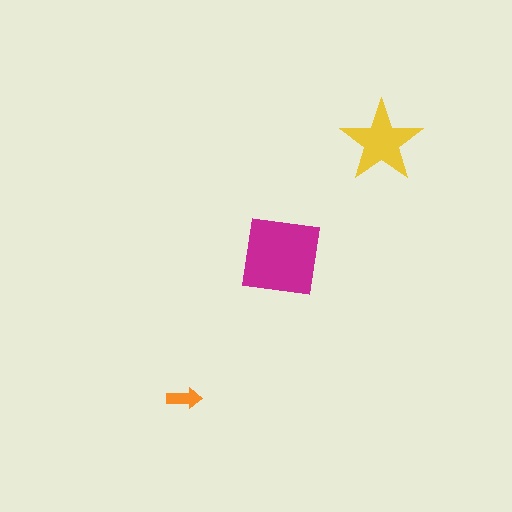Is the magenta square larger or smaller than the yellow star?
Larger.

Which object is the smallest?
The orange arrow.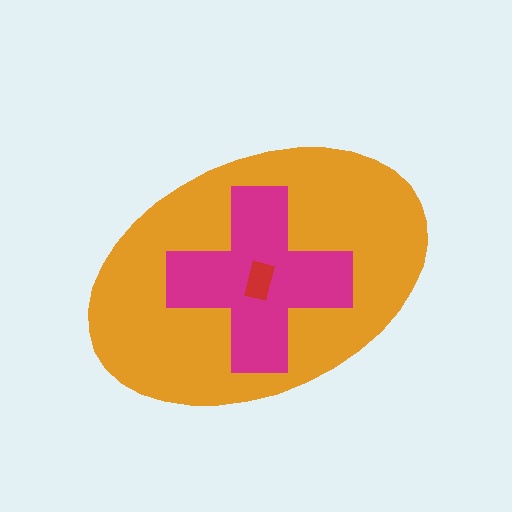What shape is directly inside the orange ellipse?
The magenta cross.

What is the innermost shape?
The red rectangle.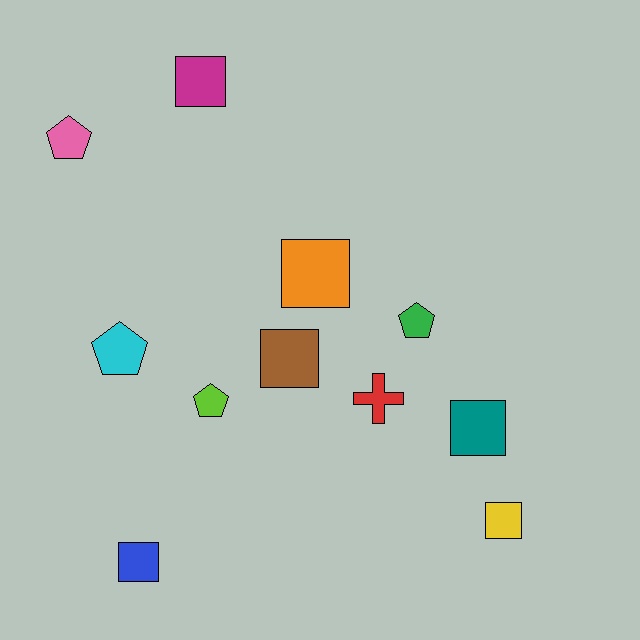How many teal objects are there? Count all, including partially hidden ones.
There is 1 teal object.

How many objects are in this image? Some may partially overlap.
There are 11 objects.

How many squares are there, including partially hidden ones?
There are 6 squares.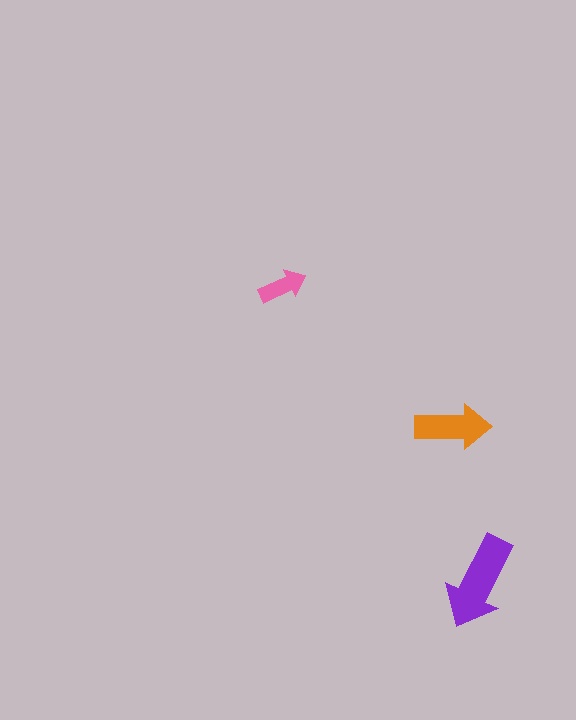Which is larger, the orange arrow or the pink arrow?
The orange one.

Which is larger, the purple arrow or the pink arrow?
The purple one.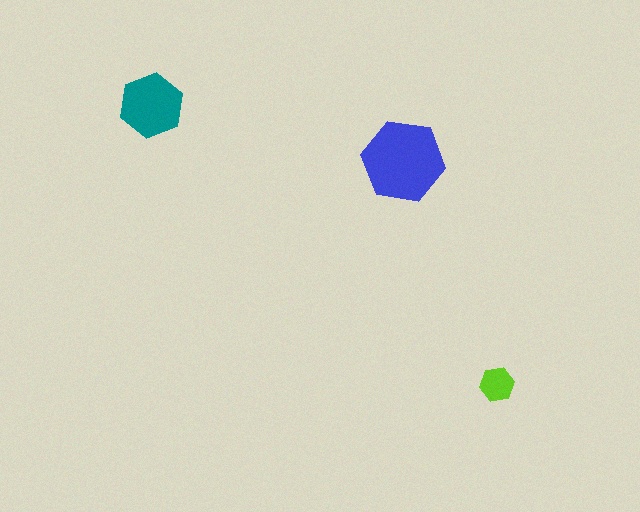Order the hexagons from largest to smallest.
the blue one, the teal one, the lime one.